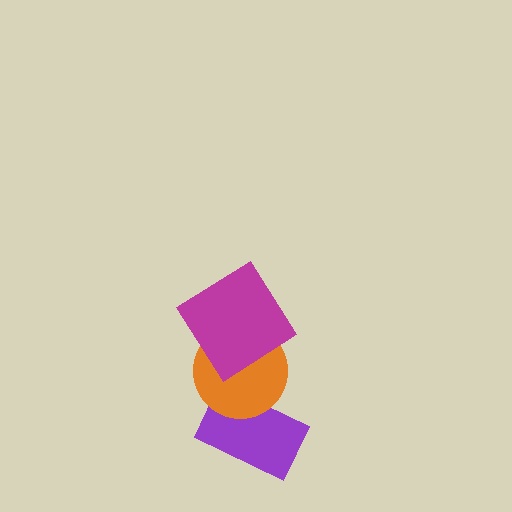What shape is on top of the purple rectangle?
The orange circle is on top of the purple rectangle.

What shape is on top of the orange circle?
The magenta diamond is on top of the orange circle.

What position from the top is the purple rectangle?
The purple rectangle is 3rd from the top.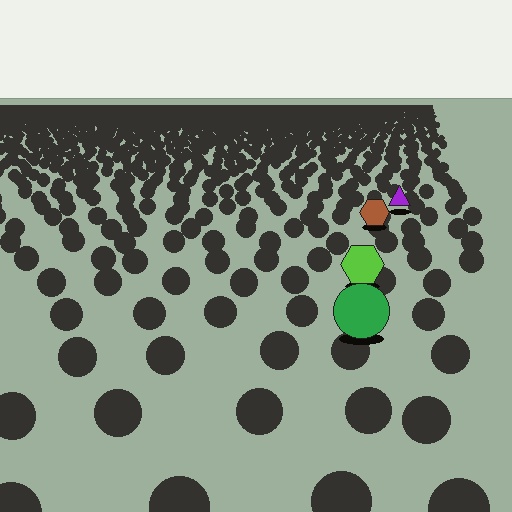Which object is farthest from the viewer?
The purple triangle is farthest from the viewer. It appears smaller and the ground texture around it is denser.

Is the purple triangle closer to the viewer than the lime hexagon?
No. The lime hexagon is closer — you can tell from the texture gradient: the ground texture is coarser near it.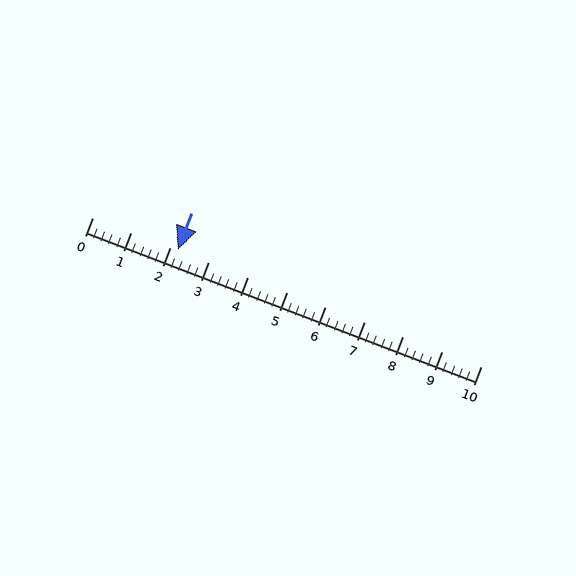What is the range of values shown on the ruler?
The ruler shows values from 0 to 10.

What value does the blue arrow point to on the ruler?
The blue arrow points to approximately 2.2.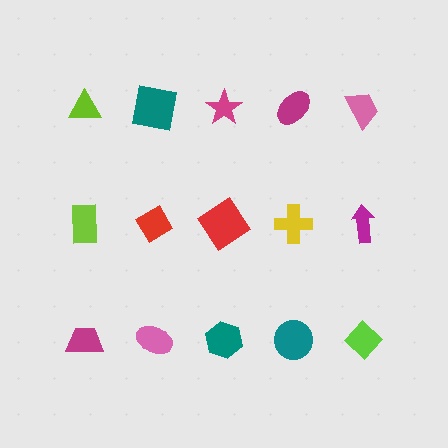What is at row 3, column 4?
A teal circle.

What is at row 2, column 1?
A lime rectangle.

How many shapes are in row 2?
5 shapes.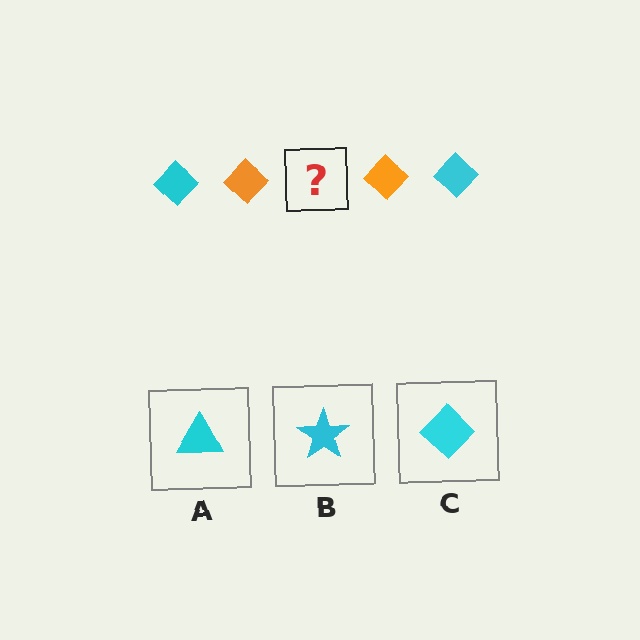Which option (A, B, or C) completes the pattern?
C.